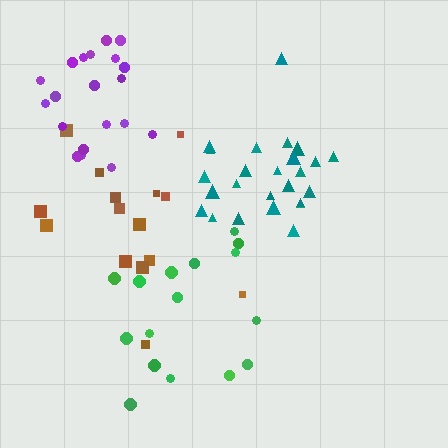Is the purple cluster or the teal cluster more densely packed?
Teal.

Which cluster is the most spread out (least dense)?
Brown.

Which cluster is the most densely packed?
Teal.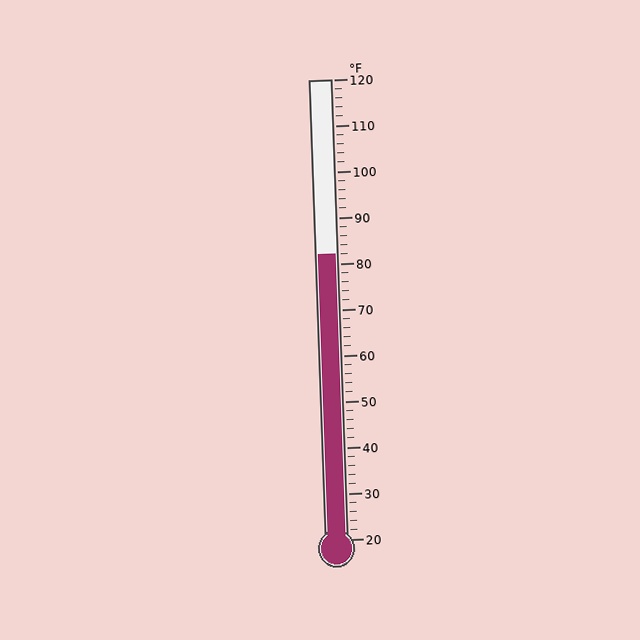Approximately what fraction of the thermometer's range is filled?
The thermometer is filled to approximately 60% of its range.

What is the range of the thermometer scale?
The thermometer scale ranges from 20°F to 120°F.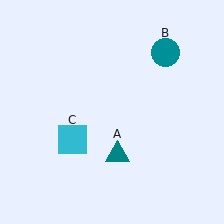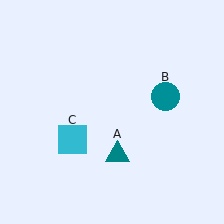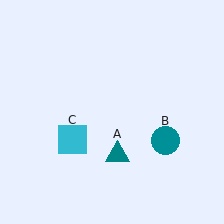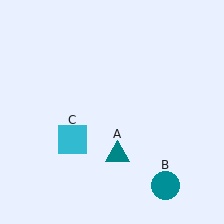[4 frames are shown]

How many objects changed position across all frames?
1 object changed position: teal circle (object B).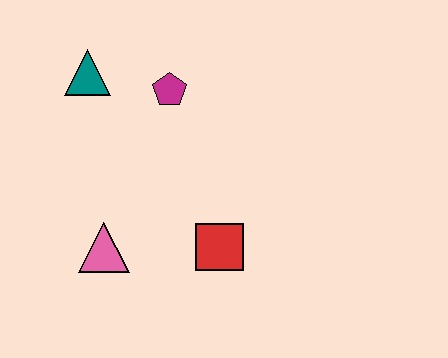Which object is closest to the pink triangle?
The red square is closest to the pink triangle.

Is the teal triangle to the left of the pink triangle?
Yes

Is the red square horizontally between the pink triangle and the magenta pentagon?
No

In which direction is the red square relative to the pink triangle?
The red square is to the right of the pink triangle.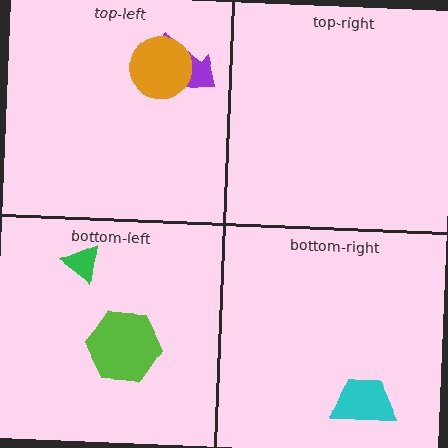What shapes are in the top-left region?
The purple arrow, the orange circle.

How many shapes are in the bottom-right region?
1.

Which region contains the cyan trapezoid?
The bottom-right region.